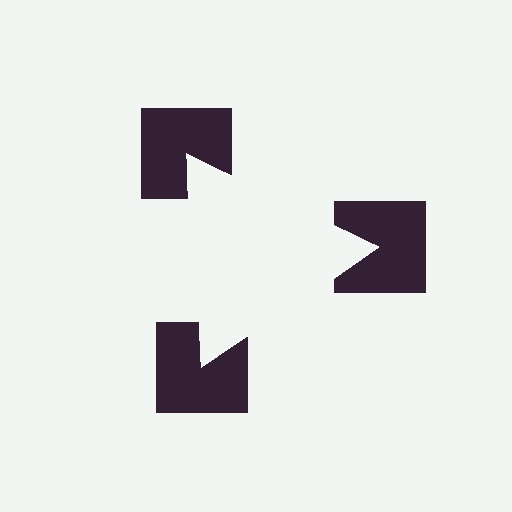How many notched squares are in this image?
There are 3 — one at each vertex of the illusory triangle.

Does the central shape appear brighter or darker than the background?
It typically appears slightly brighter than the background, even though no actual brightness change is drawn.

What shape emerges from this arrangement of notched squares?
An illusory triangle — its edges are inferred from the aligned wedge cuts in the notched squares, not physically drawn.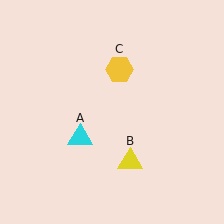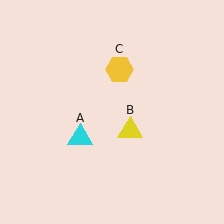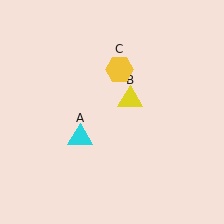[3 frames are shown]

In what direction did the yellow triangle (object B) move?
The yellow triangle (object B) moved up.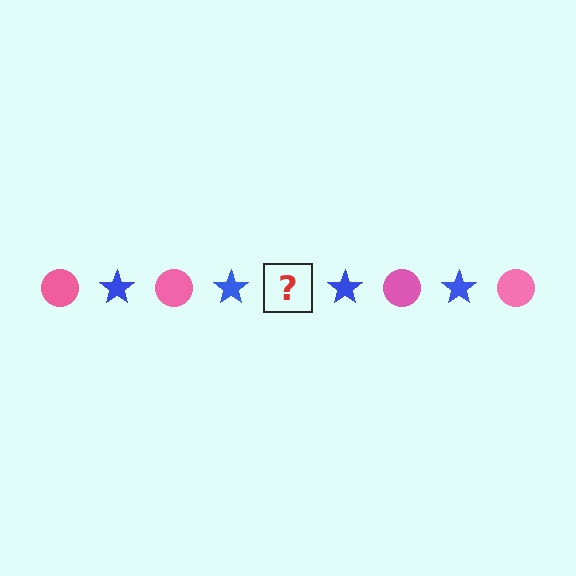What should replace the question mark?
The question mark should be replaced with a pink circle.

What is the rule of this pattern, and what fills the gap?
The rule is that the pattern alternates between pink circle and blue star. The gap should be filled with a pink circle.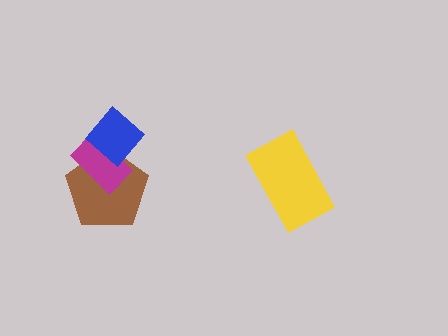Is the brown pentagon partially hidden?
Yes, it is partially covered by another shape.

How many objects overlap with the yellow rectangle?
0 objects overlap with the yellow rectangle.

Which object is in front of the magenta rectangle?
The blue diamond is in front of the magenta rectangle.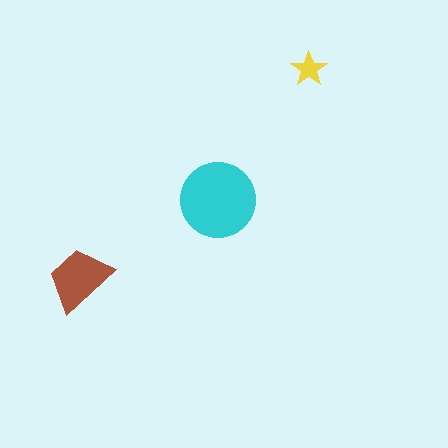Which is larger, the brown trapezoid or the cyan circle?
The cyan circle.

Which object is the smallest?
The yellow star.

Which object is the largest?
The cyan circle.